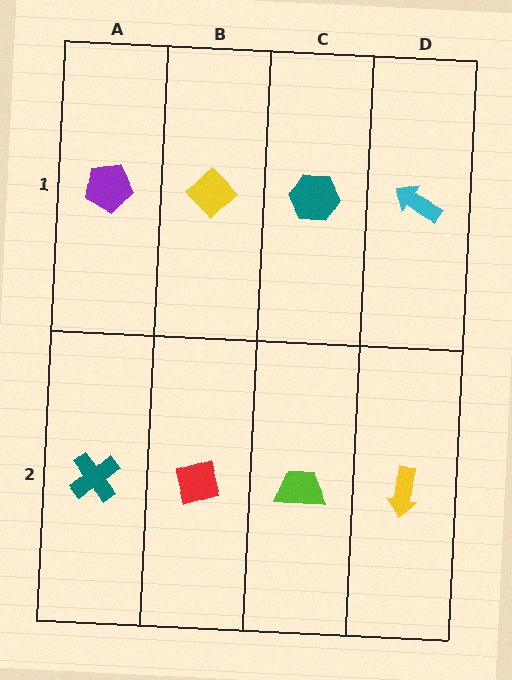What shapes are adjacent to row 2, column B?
A yellow diamond (row 1, column B), a teal cross (row 2, column A), a lime trapezoid (row 2, column C).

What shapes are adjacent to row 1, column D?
A yellow arrow (row 2, column D), a teal hexagon (row 1, column C).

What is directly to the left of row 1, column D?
A teal hexagon.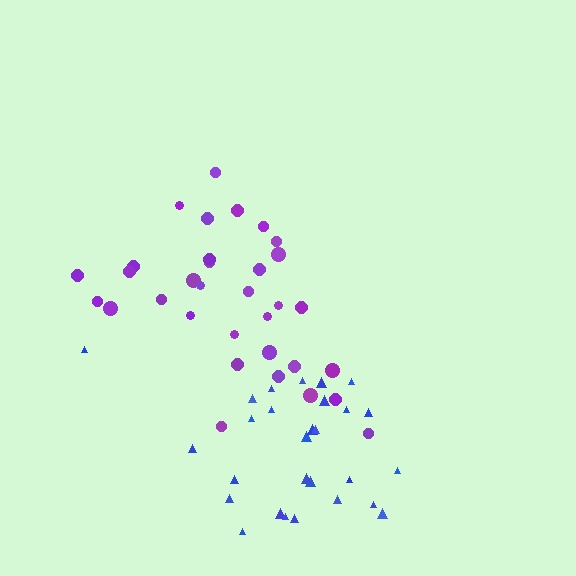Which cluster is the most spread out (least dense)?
Blue.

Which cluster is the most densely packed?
Purple.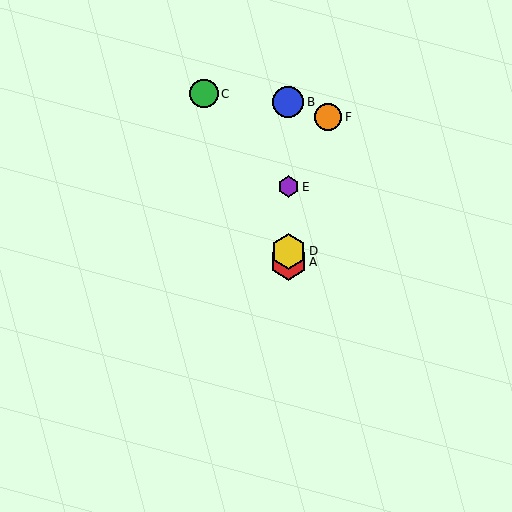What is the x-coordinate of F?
Object F is at x≈328.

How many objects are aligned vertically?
4 objects (A, B, D, E) are aligned vertically.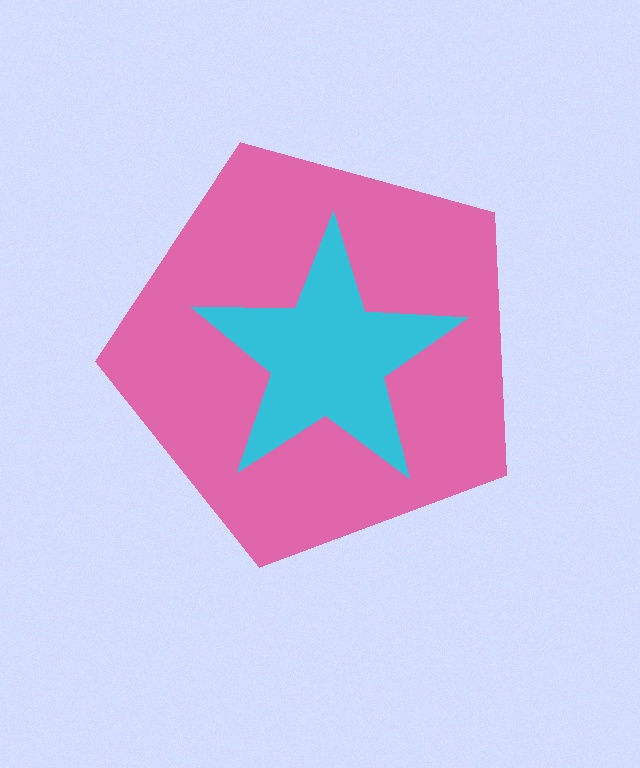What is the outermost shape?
The pink pentagon.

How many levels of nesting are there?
2.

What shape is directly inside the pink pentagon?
The cyan star.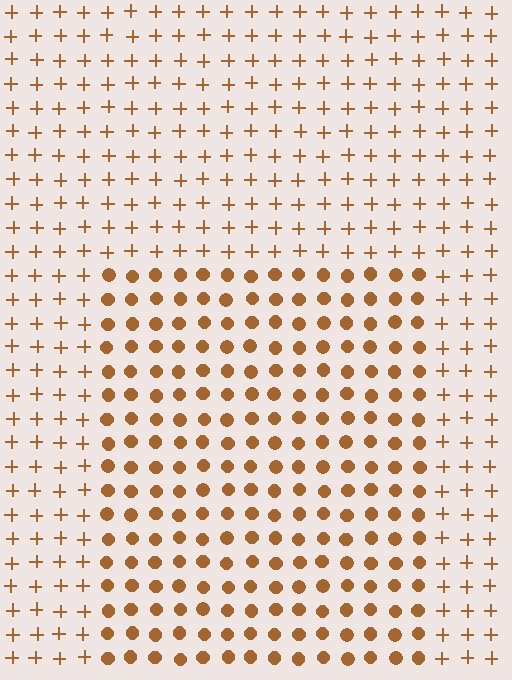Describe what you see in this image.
The image is filled with small brown elements arranged in a uniform grid. A rectangle-shaped region contains circles, while the surrounding area contains plus signs. The boundary is defined purely by the change in element shape.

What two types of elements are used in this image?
The image uses circles inside the rectangle region and plus signs outside it.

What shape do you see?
I see a rectangle.